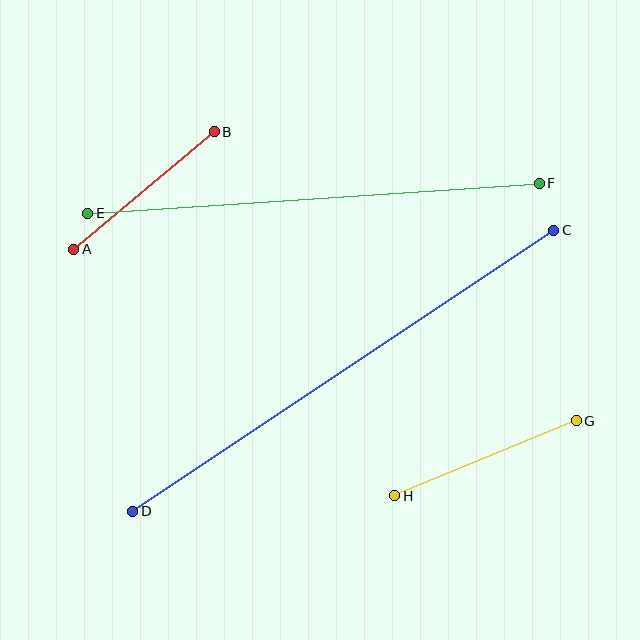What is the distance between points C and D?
The distance is approximately 507 pixels.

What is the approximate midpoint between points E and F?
The midpoint is at approximately (314, 198) pixels.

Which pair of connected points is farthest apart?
Points C and D are farthest apart.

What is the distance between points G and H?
The distance is approximately 196 pixels.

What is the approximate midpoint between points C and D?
The midpoint is at approximately (343, 371) pixels.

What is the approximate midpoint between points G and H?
The midpoint is at approximately (485, 458) pixels.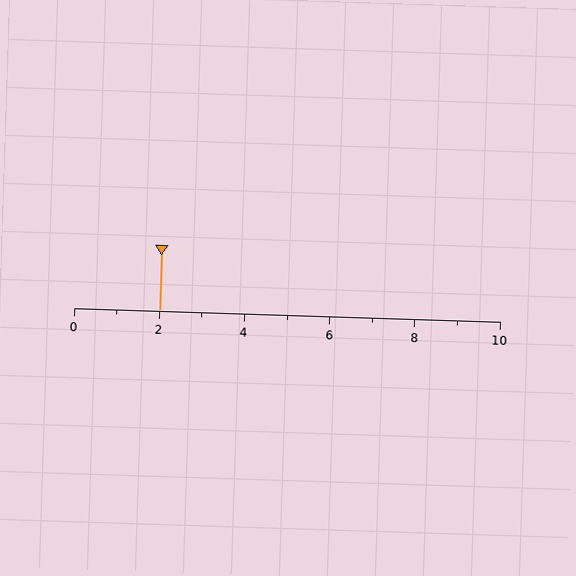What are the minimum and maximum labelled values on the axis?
The axis runs from 0 to 10.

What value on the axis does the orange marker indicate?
The marker indicates approximately 2.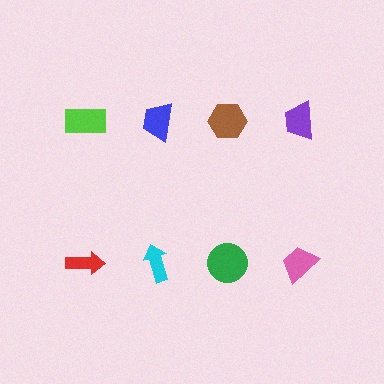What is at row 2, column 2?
A cyan arrow.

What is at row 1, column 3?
A brown hexagon.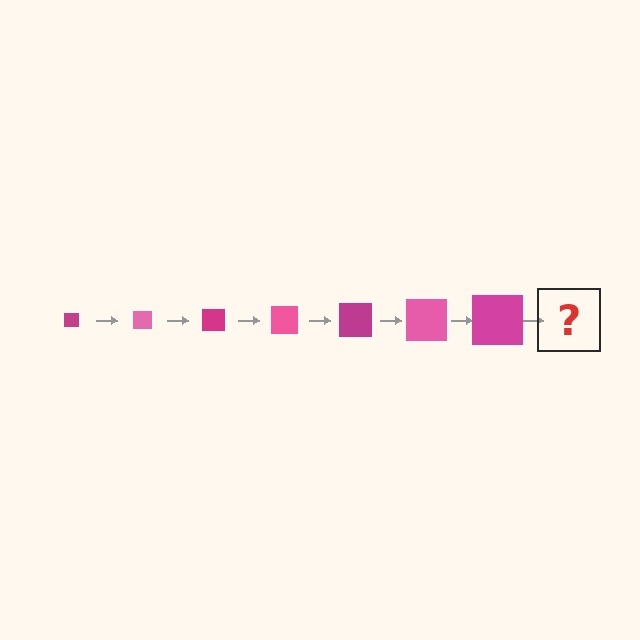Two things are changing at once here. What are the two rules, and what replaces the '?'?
The two rules are that the square grows larger each step and the color cycles through magenta and pink. The '?' should be a pink square, larger than the previous one.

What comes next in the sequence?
The next element should be a pink square, larger than the previous one.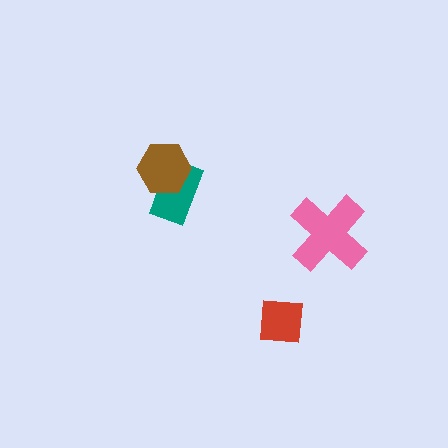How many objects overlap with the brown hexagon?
1 object overlaps with the brown hexagon.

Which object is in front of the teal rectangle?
The brown hexagon is in front of the teal rectangle.